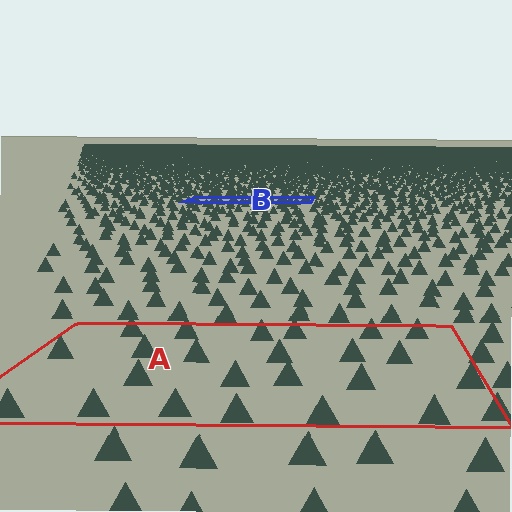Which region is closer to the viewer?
Region A is closer. The texture elements there are larger and more spread out.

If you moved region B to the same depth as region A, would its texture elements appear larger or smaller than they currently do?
They would appear larger. At a closer depth, the same texture elements are projected at a bigger on-screen size.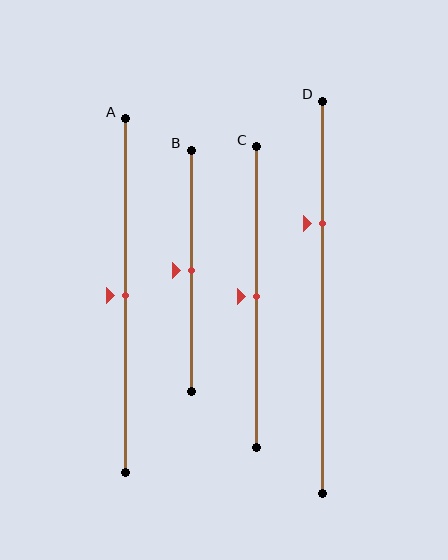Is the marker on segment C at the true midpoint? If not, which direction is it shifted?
Yes, the marker on segment C is at the true midpoint.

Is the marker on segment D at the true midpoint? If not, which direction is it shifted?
No, the marker on segment D is shifted upward by about 19% of the segment length.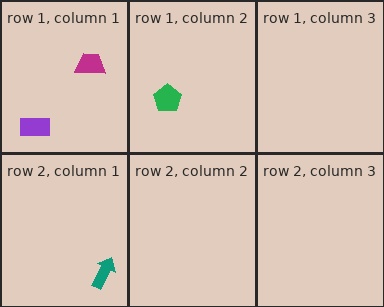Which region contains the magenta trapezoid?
The row 1, column 1 region.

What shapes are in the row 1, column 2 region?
The green pentagon.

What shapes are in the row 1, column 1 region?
The magenta trapezoid, the purple rectangle.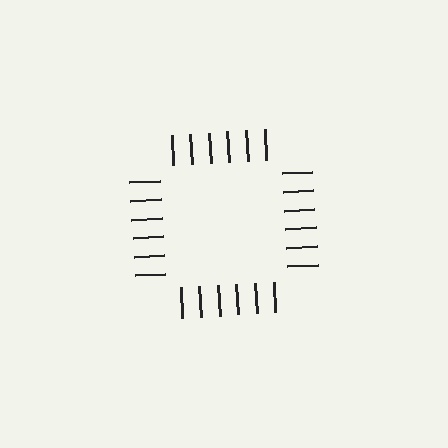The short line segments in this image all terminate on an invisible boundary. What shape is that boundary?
An illusory square — the line segments terminate on its edges but no continuous stroke is drawn.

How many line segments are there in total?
24 — 6 along each of the 4 edges.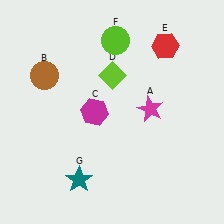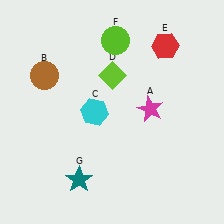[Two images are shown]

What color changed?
The hexagon (C) changed from magenta in Image 1 to cyan in Image 2.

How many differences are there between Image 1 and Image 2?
There is 1 difference between the two images.